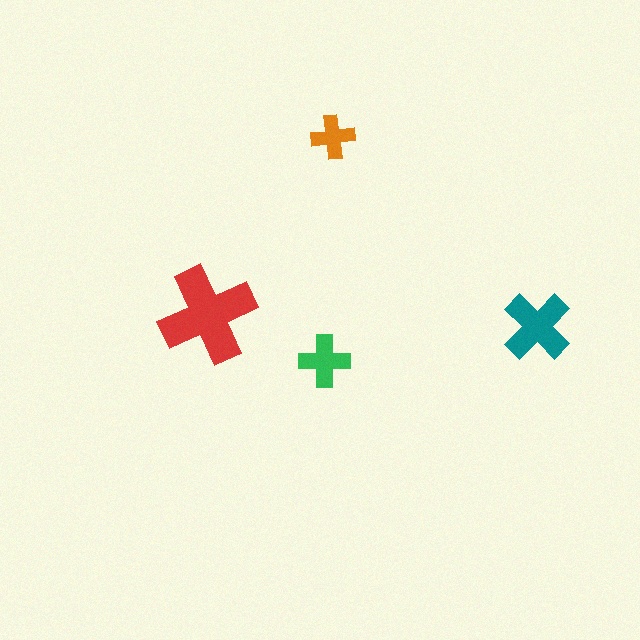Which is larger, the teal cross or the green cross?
The teal one.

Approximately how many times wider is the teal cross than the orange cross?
About 1.5 times wider.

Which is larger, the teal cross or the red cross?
The red one.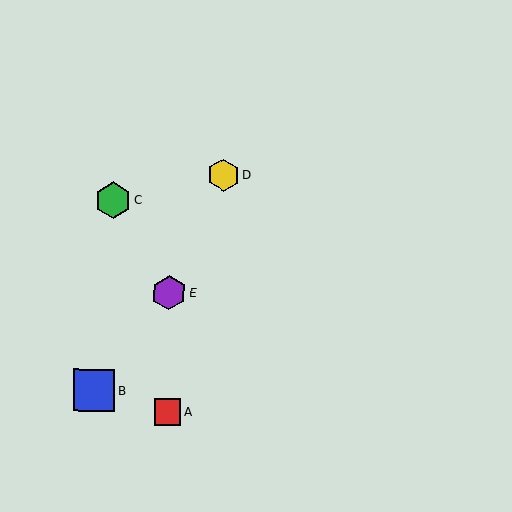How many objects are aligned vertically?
2 objects (A, E) are aligned vertically.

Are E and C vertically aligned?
No, E is at x≈169 and C is at x≈113.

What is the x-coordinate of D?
Object D is at x≈223.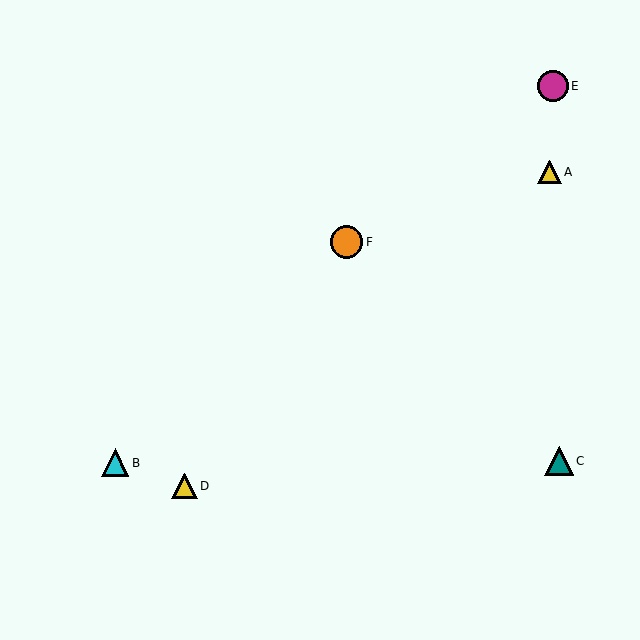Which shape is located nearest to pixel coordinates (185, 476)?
The yellow triangle (labeled D) at (184, 486) is nearest to that location.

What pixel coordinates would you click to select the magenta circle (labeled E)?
Click at (553, 86) to select the magenta circle E.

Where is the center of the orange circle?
The center of the orange circle is at (347, 242).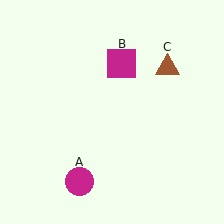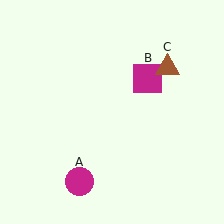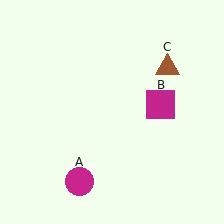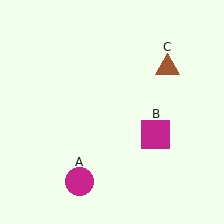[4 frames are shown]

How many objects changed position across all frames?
1 object changed position: magenta square (object B).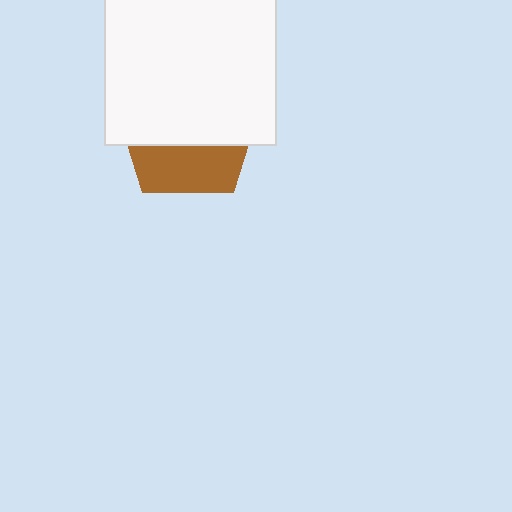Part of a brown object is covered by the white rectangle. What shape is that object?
It is a pentagon.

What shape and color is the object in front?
The object in front is a white rectangle.